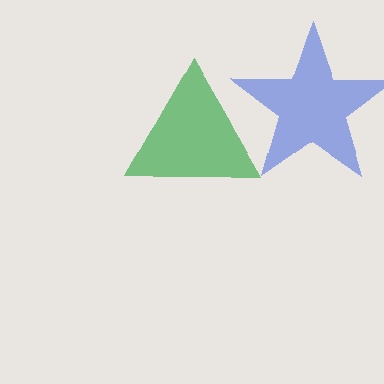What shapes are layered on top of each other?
The layered shapes are: a blue star, a green triangle.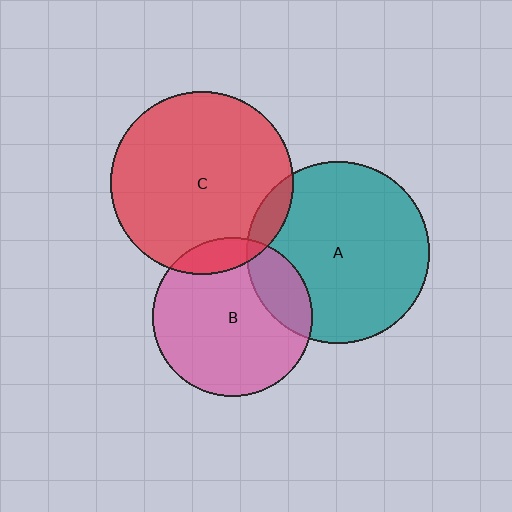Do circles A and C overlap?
Yes.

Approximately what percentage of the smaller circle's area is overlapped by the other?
Approximately 10%.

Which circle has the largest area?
Circle C (red).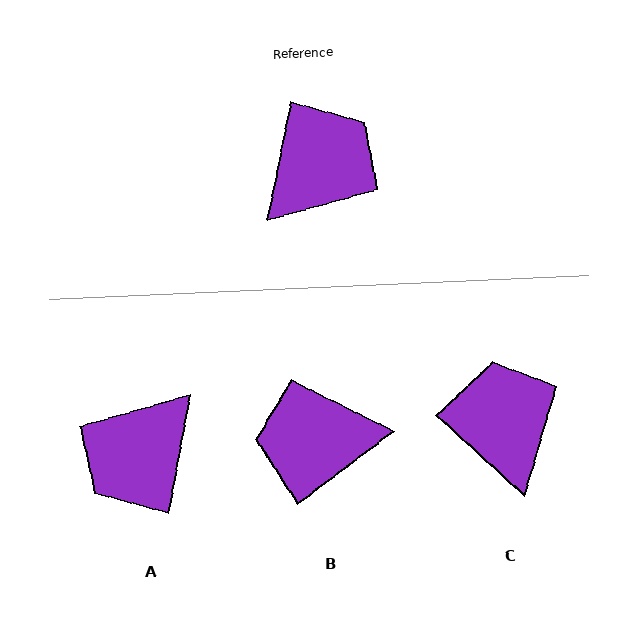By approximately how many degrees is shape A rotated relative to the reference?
Approximately 179 degrees clockwise.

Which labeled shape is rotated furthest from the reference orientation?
A, about 179 degrees away.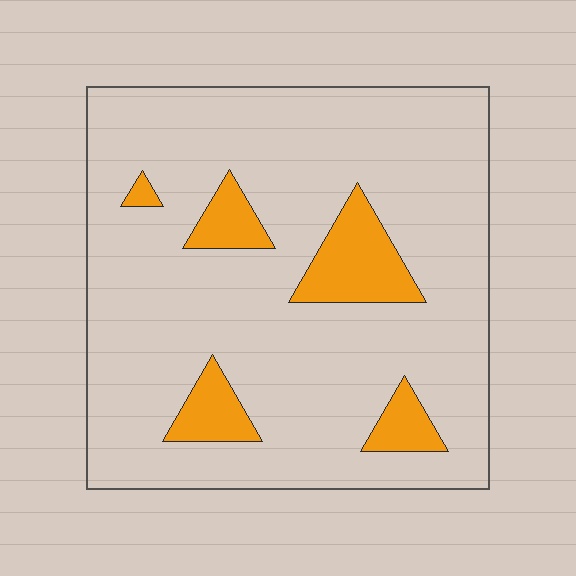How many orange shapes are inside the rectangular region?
5.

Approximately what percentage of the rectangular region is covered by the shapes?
Approximately 15%.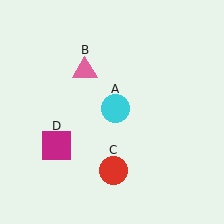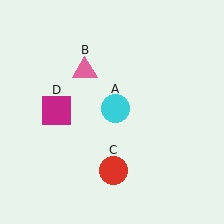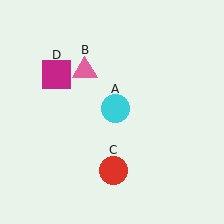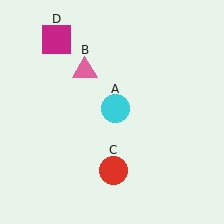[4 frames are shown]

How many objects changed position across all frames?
1 object changed position: magenta square (object D).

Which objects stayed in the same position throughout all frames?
Cyan circle (object A) and pink triangle (object B) and red circle (object C) remained stationary.